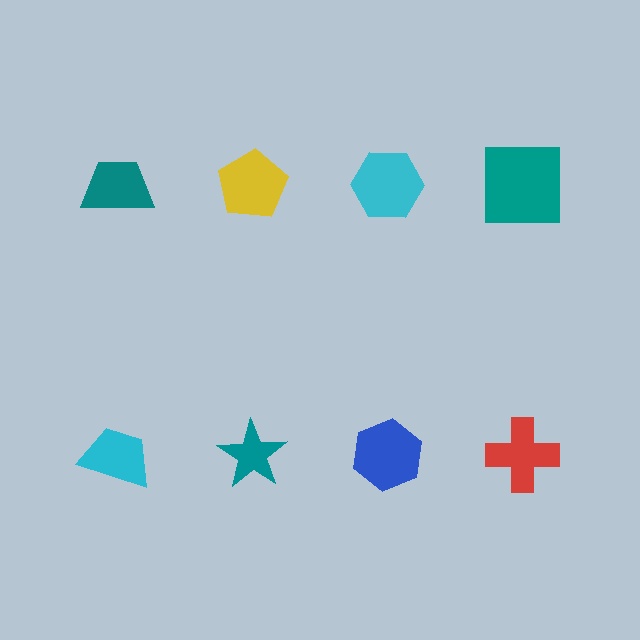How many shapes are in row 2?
4 shapes.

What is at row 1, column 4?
A teal square.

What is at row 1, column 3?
A cyan hexagon.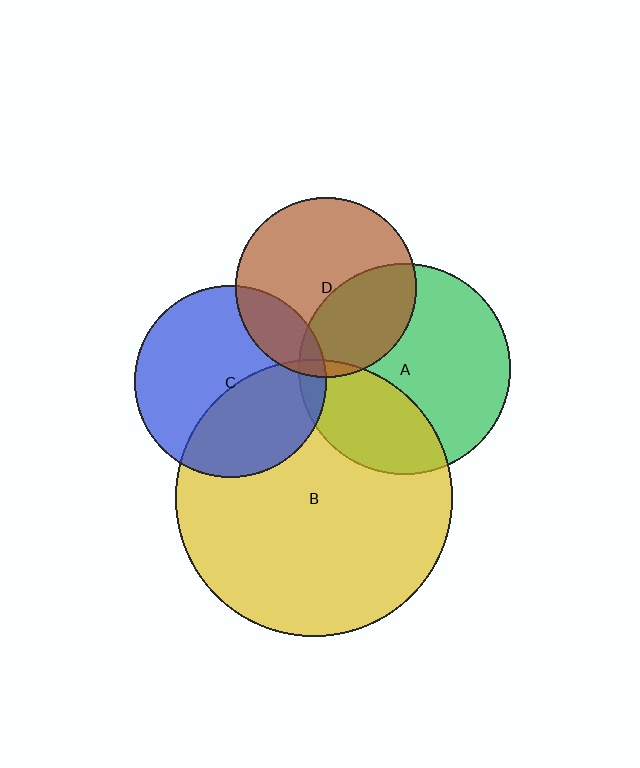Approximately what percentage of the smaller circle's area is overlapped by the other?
Approximately 5%.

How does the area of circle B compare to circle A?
Approximately 1.7 times.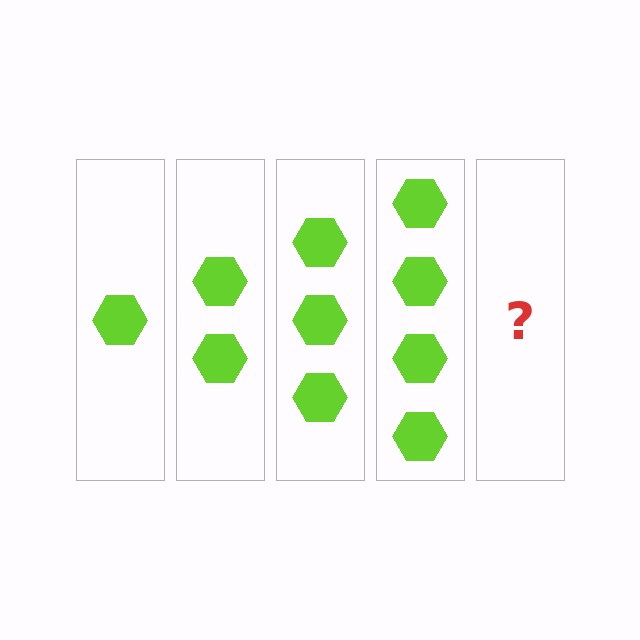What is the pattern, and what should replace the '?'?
The pattern is that each step adds one more hexagon. The '?' should be 5 hexagons.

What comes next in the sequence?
The next element should be 5 hexagons.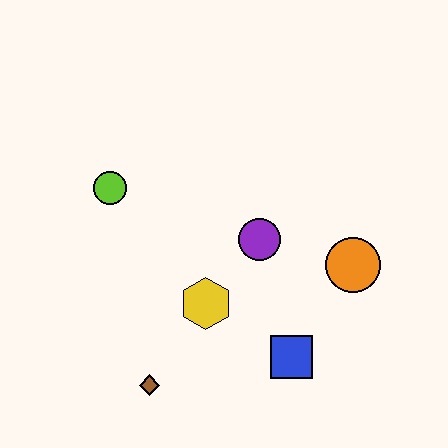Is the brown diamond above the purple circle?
No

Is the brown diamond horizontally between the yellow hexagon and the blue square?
No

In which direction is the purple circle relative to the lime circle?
The purple circle is to the right of the lime circle.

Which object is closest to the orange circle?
The purple circle is closest to the orange circle.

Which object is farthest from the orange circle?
The lime circle is farthest from the orange circle.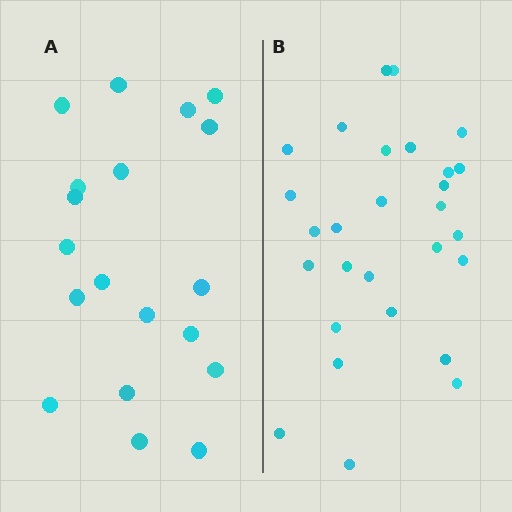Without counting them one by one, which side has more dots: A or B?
Region B (the right region) has more dots.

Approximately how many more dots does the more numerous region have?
Region B has roughly 8 or so more dots than region A.